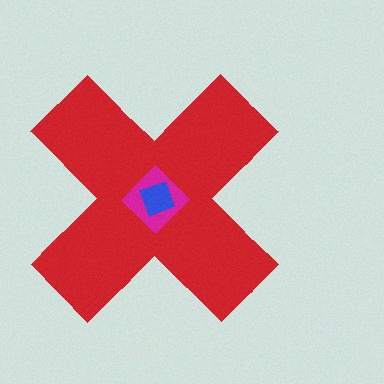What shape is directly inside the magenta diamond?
The blue square.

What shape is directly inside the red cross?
The magenta diamond.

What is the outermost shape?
The red cross.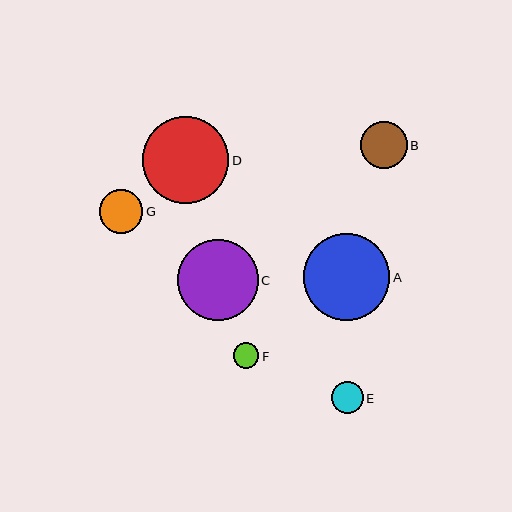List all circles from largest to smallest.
From largest to smallest: D, A, C, B, G, E, F.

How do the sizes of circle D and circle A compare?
Circle D and circle A are approximately the same size.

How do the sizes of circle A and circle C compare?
Circle A and circle C are approximately the same size.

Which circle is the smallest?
Circle F is the smallest with a size of approximately 26 pixels.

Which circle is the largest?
Circle D is the largest with a size of approximately 87 pixels.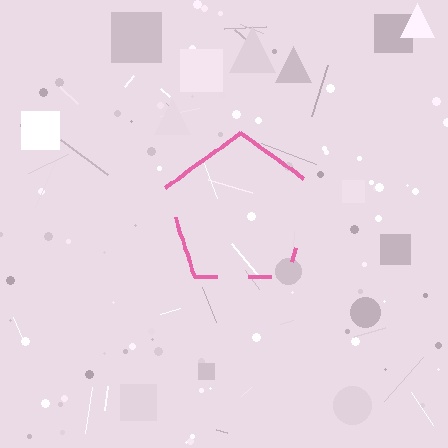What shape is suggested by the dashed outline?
The dashed outline suggests a pentagon.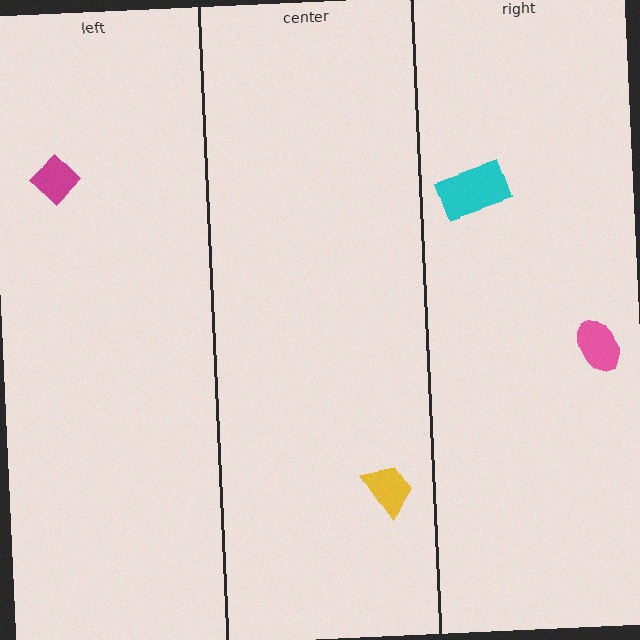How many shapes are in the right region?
2.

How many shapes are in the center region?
1.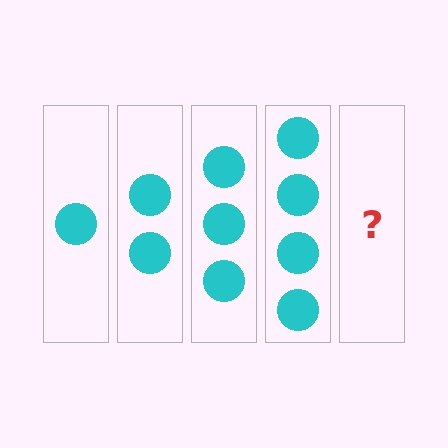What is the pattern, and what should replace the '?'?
The pattern is that each step adds one more circle. The '?' should be 5 circles.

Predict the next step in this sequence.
The next step is 5 circles.